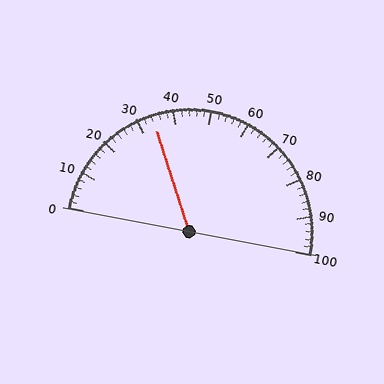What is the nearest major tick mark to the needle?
The nearest major tick mark is 30.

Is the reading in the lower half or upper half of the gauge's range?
The reading is in the lower half of the range (0 to 100).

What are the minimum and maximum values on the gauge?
The gauge ranges from 0 to 100.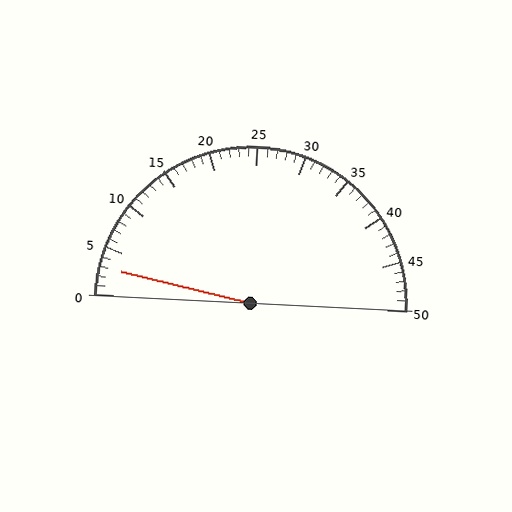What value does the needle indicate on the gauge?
The needle indicates approximately 3.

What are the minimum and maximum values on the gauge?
The gauge ranges from 0 to 50.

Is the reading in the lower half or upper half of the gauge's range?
The reading is in the lower half of the range (0 to 50).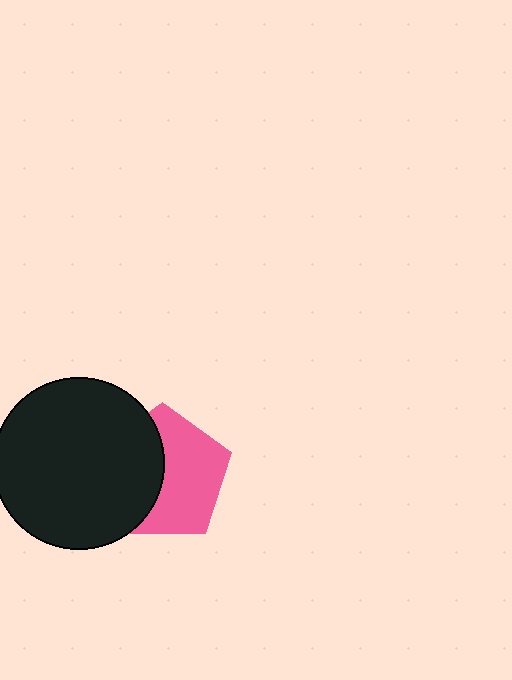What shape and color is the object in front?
The object in front is a black circle.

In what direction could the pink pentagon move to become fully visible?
The pink pentagon could move right. That would shift it out from behind the black circle entirely.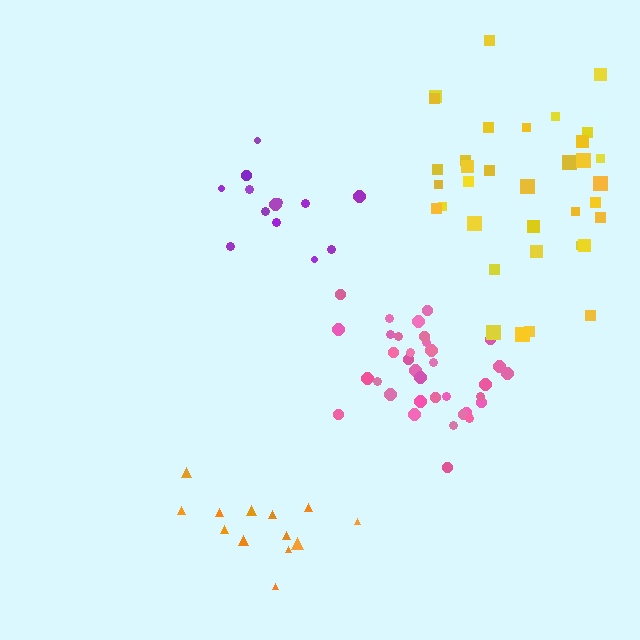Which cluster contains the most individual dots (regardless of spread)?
Pink (35).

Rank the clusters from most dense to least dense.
pink, purple, orange, yellow.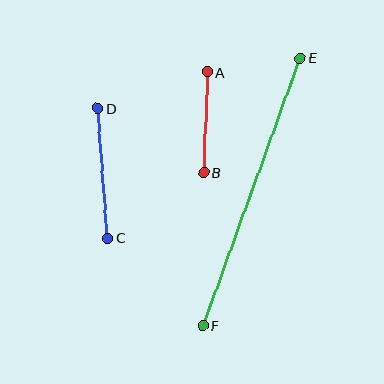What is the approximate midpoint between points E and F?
The midpoint is at approximately (252, 192) pixels.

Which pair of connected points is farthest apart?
Points E and F are farthest apart.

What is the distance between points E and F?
The distance is approximately 285 pixels.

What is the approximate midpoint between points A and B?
The midpoint is at approximately (206, 122) pixels.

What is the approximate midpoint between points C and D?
The midpoint is at approximately (103, 173) pixels.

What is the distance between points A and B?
The distance is approximately 100 pixels.